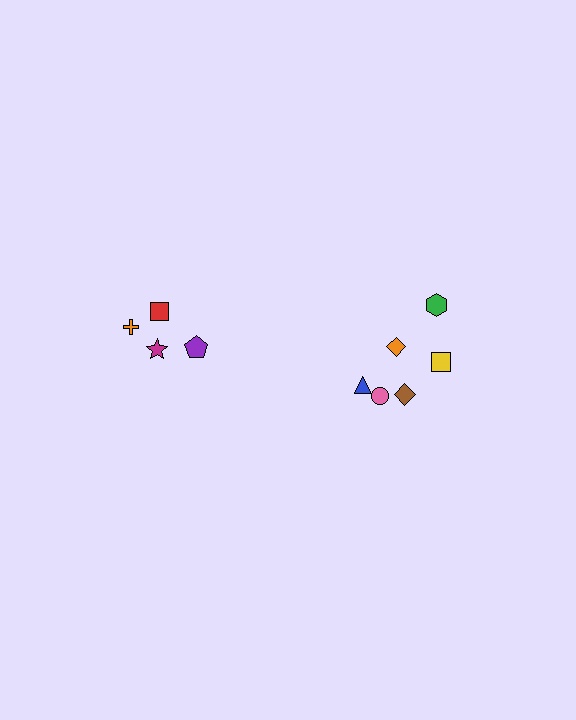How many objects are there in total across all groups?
There are 10 objects.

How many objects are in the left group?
There are 4 objects.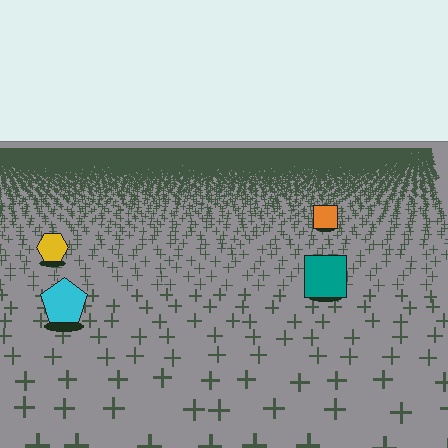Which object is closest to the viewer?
The cyan pentagon is closest. The texture marks near it are larger and more spread out.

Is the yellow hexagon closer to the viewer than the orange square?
Yes. The yellow hexagon is closer — you can tell from the texture gradient: the ground texture is coarser near it.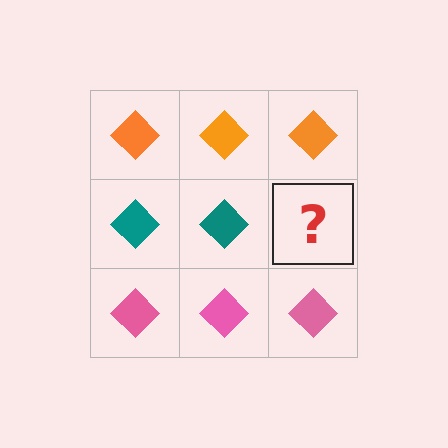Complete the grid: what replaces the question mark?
The question mark should be replaced with a teal diamond.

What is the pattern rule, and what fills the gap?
The rule is that each row has a consistent color. The gap should be filled with a teal diamond.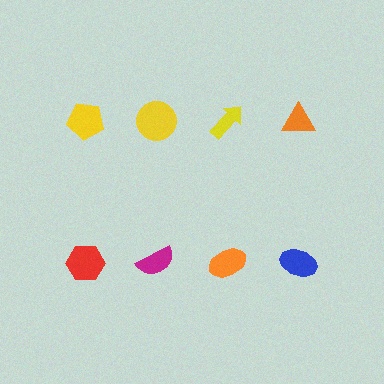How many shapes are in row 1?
4 shapes.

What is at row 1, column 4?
An orange triangle.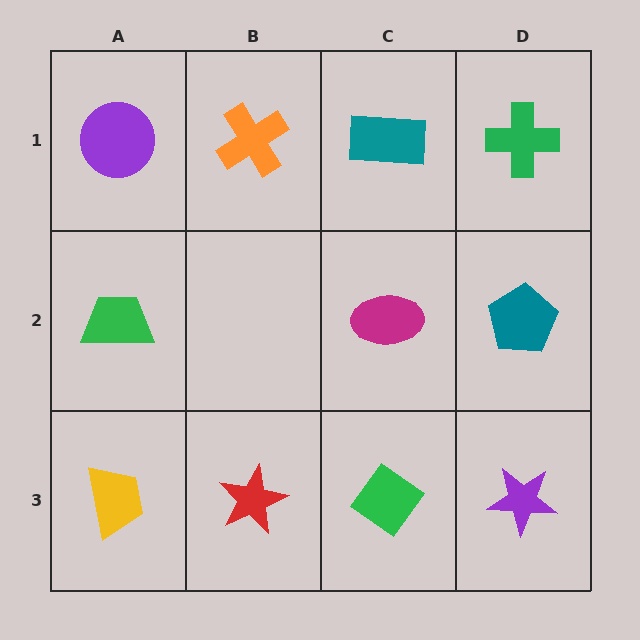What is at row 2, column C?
A magenta ellipse.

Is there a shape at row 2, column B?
No, that cell is empty.